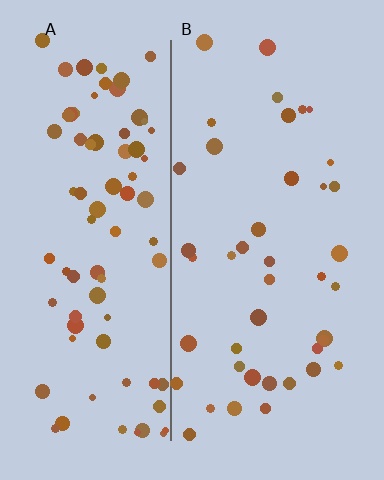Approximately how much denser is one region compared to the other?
Approximately 2.0× — region A over region B.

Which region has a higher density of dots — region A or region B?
A (the left).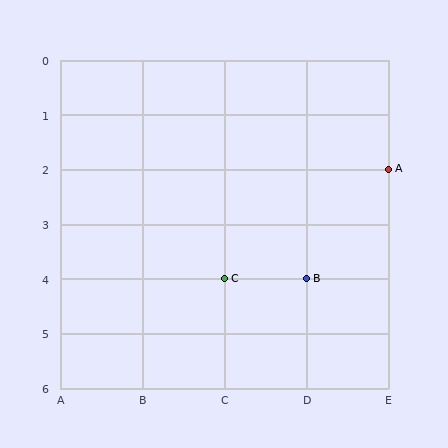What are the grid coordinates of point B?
Point B is at grid coordinates (D, 4).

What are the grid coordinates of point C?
Point C is at grid coordinates (C, 4).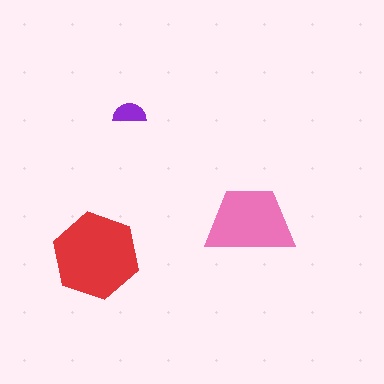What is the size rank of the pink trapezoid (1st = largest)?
2nd.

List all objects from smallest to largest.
The purple semicircle, the pink trapezoid, the red hexagon.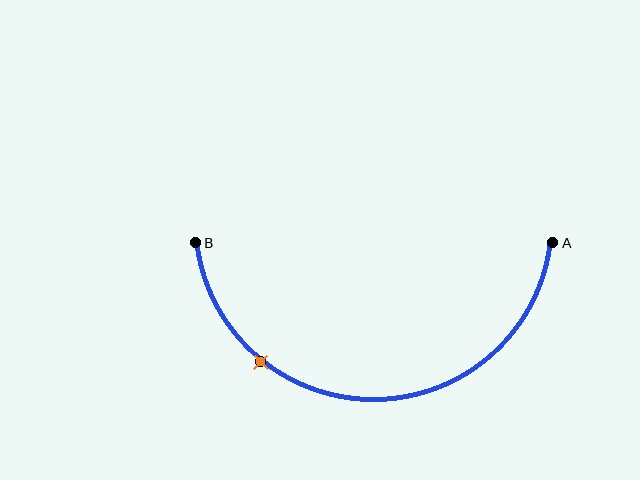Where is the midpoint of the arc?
The arc midpoint is the point on the curve farthest from the straight line joining A and B. It sits below that line.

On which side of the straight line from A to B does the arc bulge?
The arc bulges below the straight line connecting A and B.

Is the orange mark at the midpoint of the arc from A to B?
No. The orange mark lies on the arc but is closer to endpoint B. The arc midpoint would be at the point on the curve equidistant along the arc from both A and B.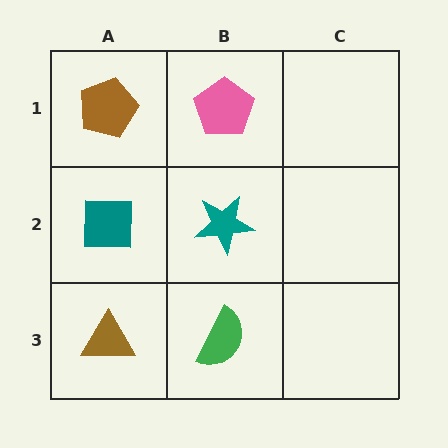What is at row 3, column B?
A green semicircle.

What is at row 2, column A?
A teal square.